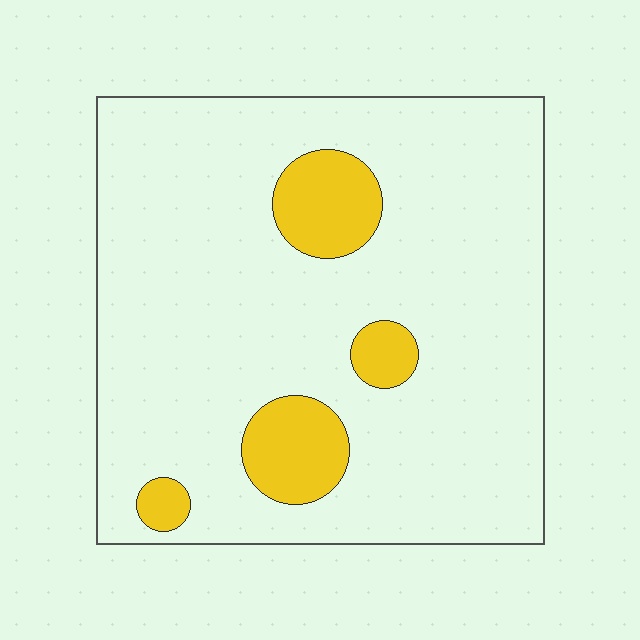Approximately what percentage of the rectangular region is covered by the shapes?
Approximately 10%.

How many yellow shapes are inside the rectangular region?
4.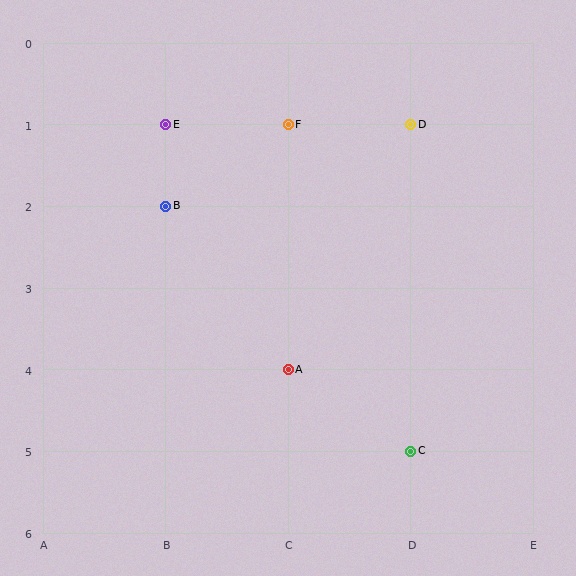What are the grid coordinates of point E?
Point E is at grid coordinates (B, 1).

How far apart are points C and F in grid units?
Points C and F are 1 column and 4 rows apart (about 4.1 grid units diagonally).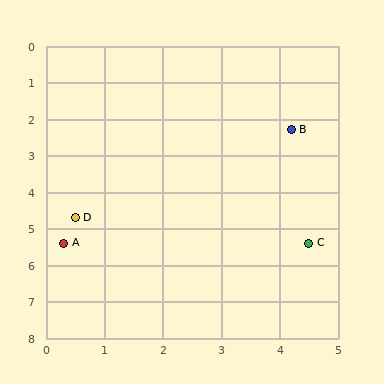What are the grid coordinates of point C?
Point C is at approximately (4.5, 5.4).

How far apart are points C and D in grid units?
Points C and D are about 4.1 grid units apart.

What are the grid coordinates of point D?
Point D is at approximately (0.5, 4.7).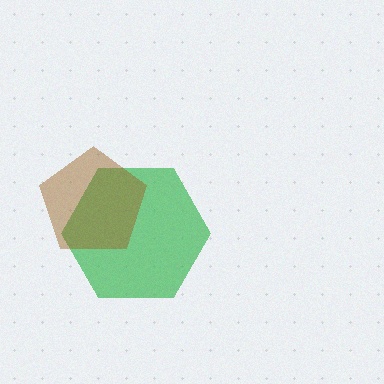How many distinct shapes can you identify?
There are 2 distinct shapes: a green hexagon, a brown pentagon.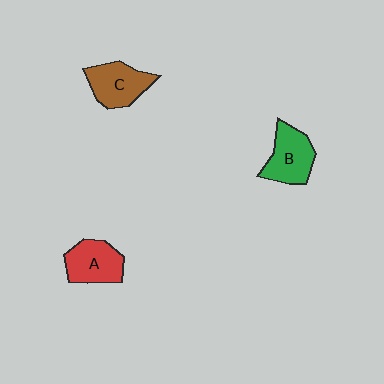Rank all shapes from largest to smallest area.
From largest to smallest: B (green), C (brown), A (red).